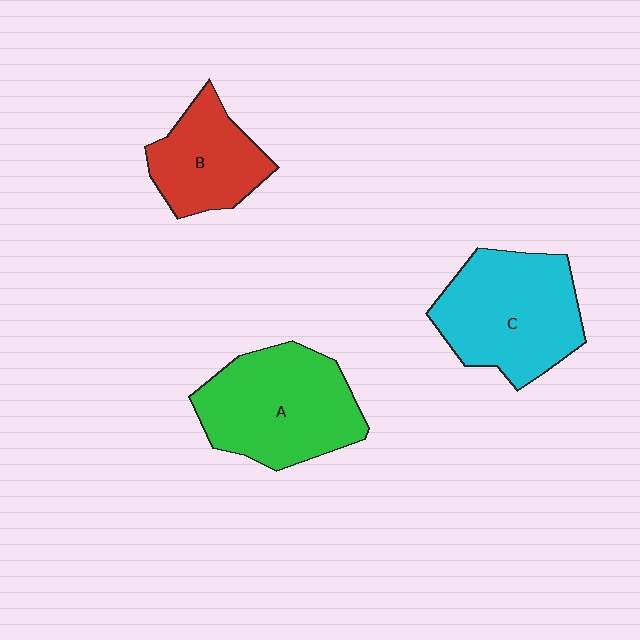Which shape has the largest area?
Shape A (green).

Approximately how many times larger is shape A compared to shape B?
Approximately 1.6 times.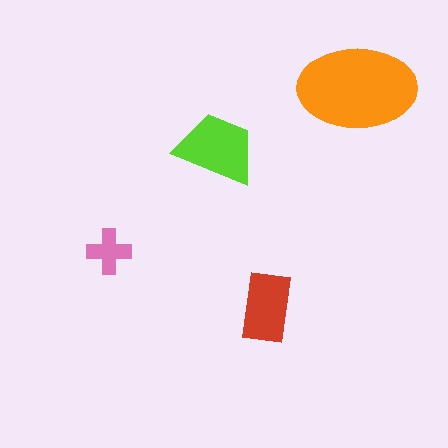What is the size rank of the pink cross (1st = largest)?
4th.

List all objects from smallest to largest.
The pink cross, the red rectangle, the lime trapezoid, the orange ellipse.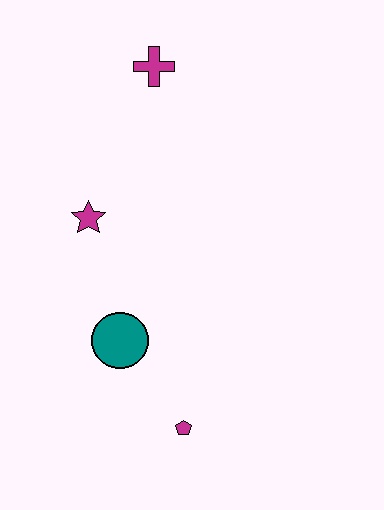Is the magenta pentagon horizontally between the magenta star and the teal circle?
No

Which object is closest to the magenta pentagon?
The teal circle is closest to the magenta pentagon.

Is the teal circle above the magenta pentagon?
Yes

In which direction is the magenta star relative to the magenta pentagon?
The magenta star is above the magenta pentagon.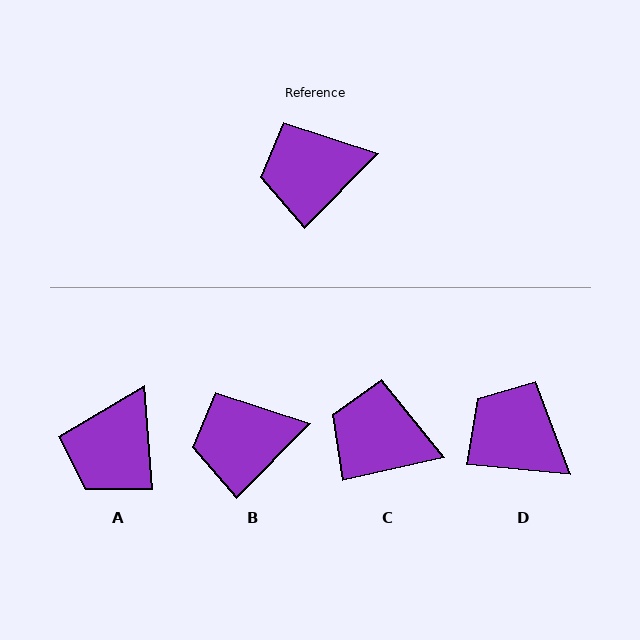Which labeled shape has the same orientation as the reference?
B.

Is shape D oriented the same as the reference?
No, it is off by about 51 degrees.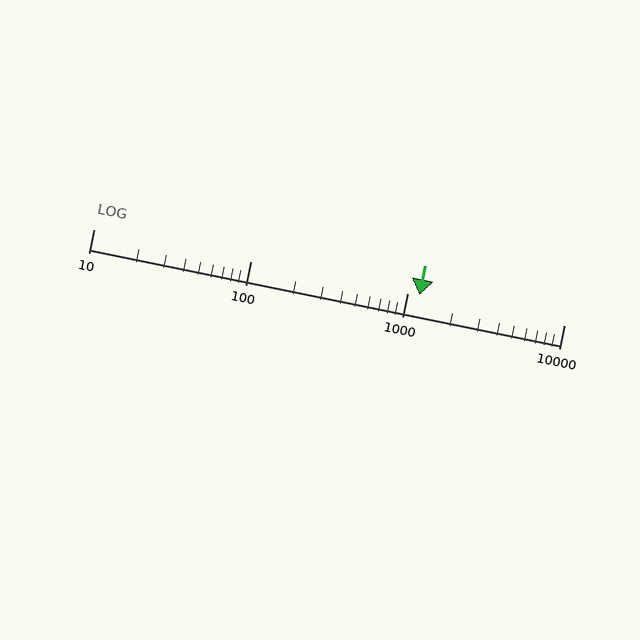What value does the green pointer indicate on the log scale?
The pointer indicates approximately 1200.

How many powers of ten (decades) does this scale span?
The scale spans 3 decades, from 10 to 10000.